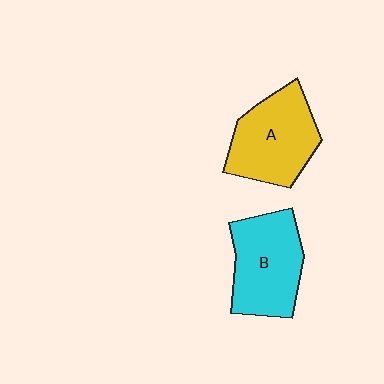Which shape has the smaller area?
Shape A (yellow).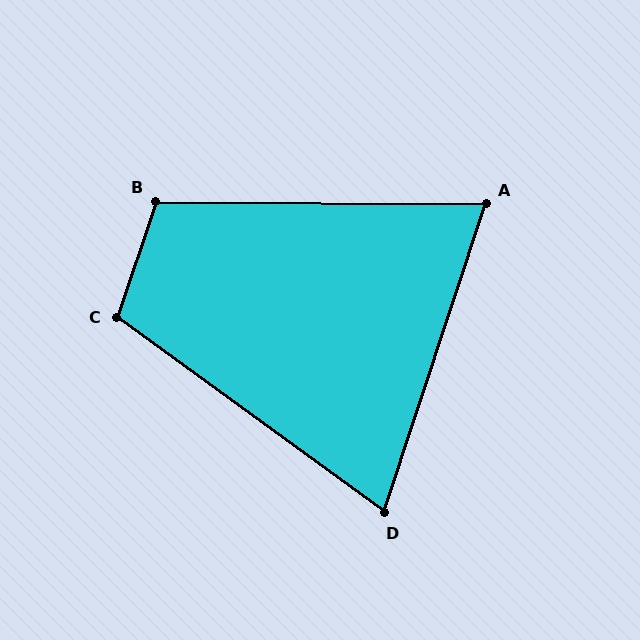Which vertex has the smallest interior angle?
D, at approximately 72 degrees.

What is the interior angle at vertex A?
Approximately 72 degrees (acute).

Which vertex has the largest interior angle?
B, at approximately 108 degrees.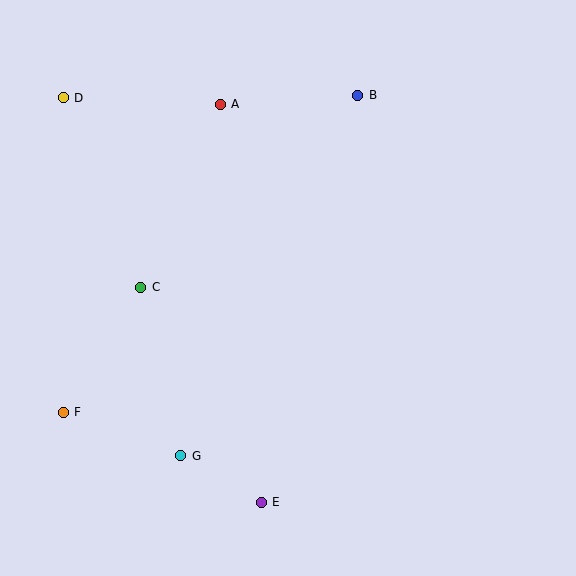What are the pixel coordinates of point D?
Point D is at (63, 98).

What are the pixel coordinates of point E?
Point E is at (261, 502).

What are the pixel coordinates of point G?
Point G is at (181, 456).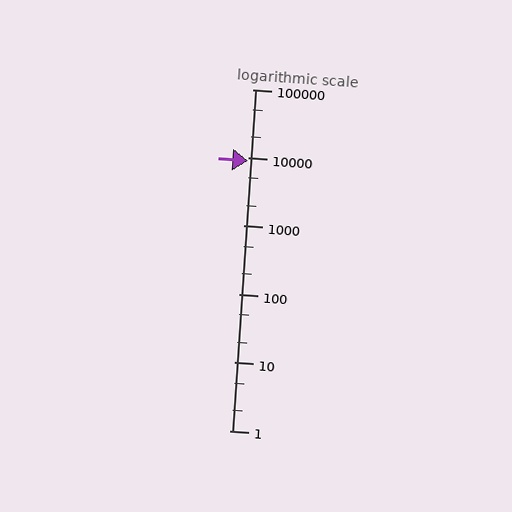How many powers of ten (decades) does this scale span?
The scale spans 5 decades, from 1 to 100000.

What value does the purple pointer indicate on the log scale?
The pointer indicates approximately 9000.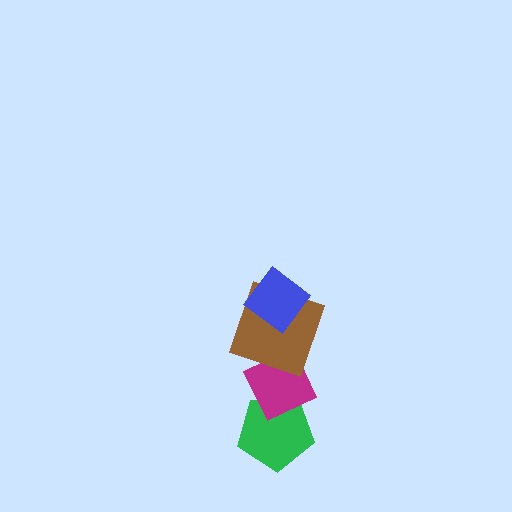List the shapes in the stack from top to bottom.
From top to bottom: the blue diamond, the brown square, the magenta diamond, the green pentagon.